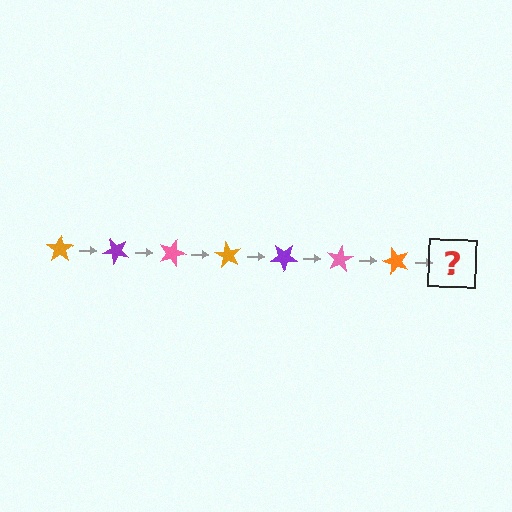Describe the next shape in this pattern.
It should be a purple star, rotated 315 degrees from the start.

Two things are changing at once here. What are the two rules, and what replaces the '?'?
The two rules are that it rotates 45 degrees each step and the color cycles through orange, purple, and pink. The '?' should be a purple star, rotated 315 degrees from the start.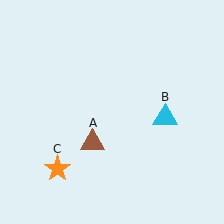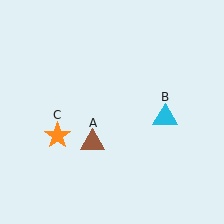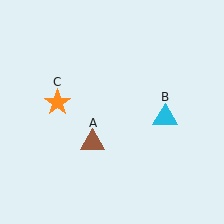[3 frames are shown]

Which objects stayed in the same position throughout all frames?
Brown triangle (object A) and cyan triangle (object B) remained stationary.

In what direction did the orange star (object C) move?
The orange star (object C) moved up.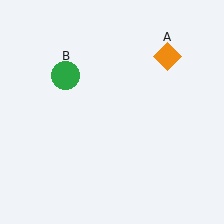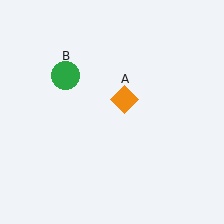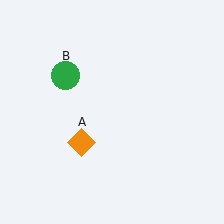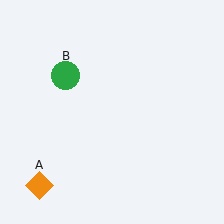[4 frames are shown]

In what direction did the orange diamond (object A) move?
The orange diamond (object A) moved down and to the left.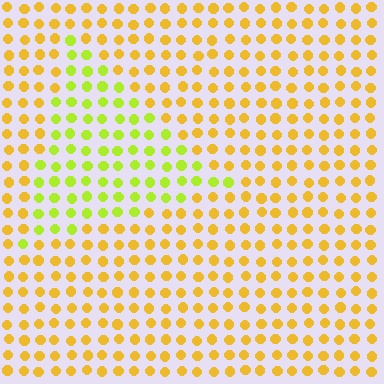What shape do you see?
I see a triangle.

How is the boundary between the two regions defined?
The boundary is defined purely by a slight shift in hue (about 37 degrees). Spacing, size, and orientation are identical on both sides.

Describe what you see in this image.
The image is filled with small yellow elements in a uniform arrangement. A triangle-shaped region is visible where the elements are tinted to a slightly different hue, forming a subtle color boundary.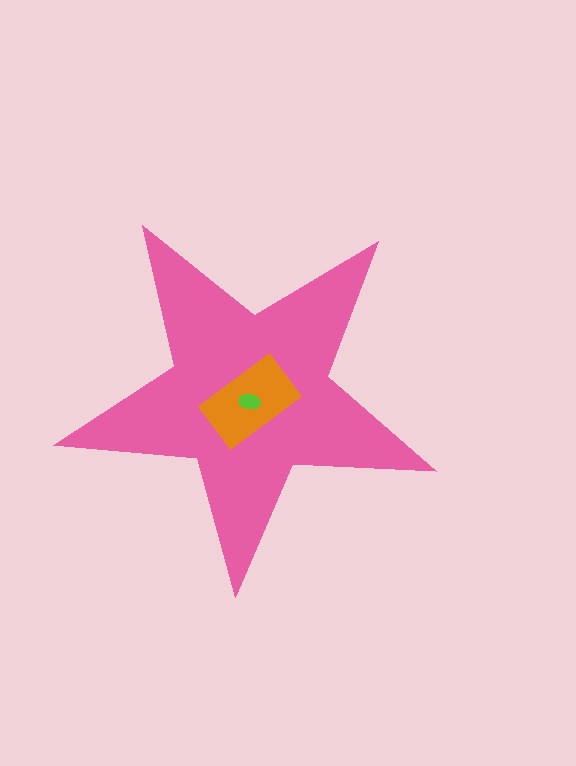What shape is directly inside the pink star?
The orange rectangle.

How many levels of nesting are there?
3.